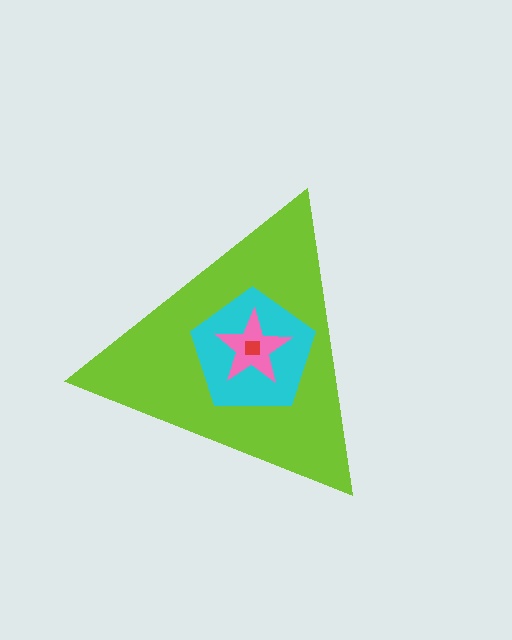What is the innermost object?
The red square.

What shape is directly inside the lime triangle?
The cyan pentagon.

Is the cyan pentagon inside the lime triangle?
Yes.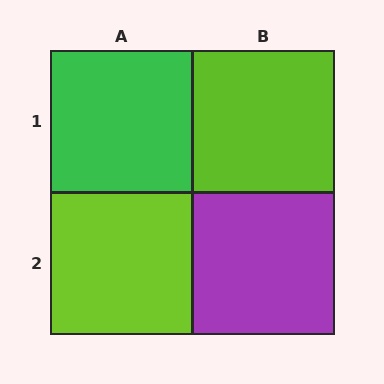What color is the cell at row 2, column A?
Lime.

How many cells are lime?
2 cells are lime.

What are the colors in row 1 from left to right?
Green, lime.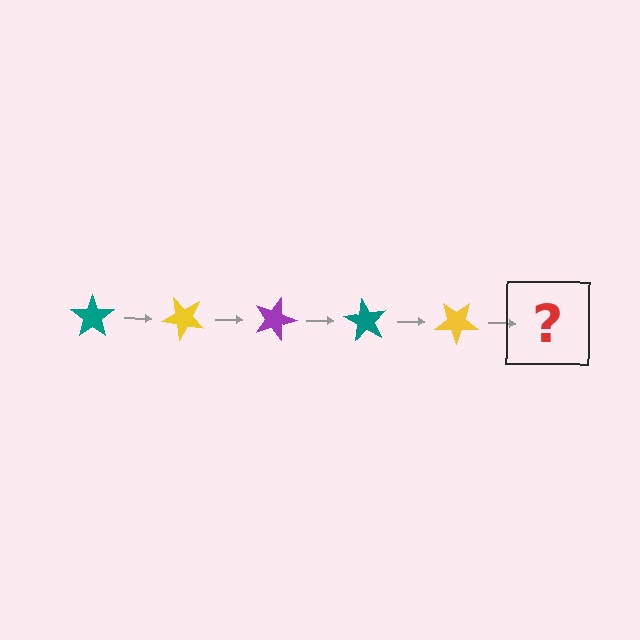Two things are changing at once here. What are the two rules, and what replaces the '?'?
The two rules are that it rotates 45 degrees each step and the color cycles through teal, yellow, and purple. The '?' should be a purple star, rotated 225 degrees from the start.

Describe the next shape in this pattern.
It should be a purple star, rotated 225 degrees from the start.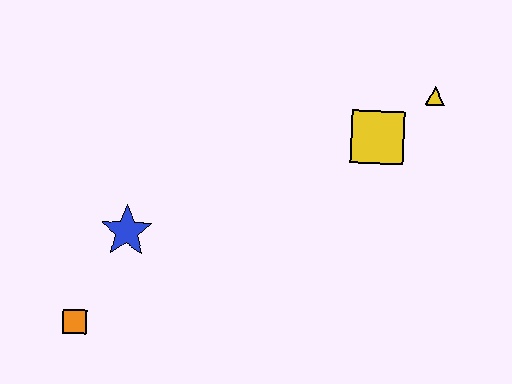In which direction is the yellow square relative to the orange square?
The yellow square is to the right of the orange square.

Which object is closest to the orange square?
The blue star is closest to the orange square.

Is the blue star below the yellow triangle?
Yes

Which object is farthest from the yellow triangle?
The orange square is farthest from the yellow triangle.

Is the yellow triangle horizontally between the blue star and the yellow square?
No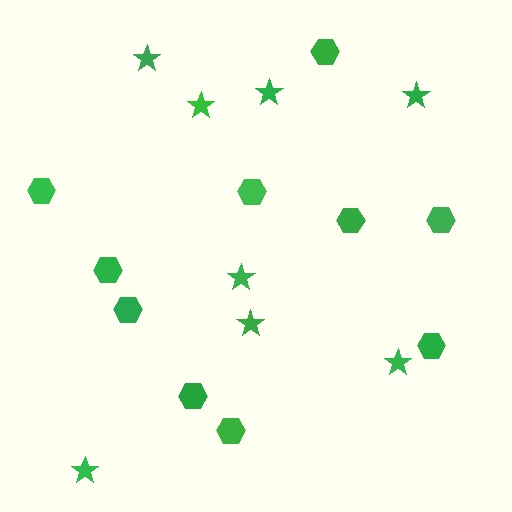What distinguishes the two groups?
There are 2 groups: one group of stars (8) and one group of hexagons (10).